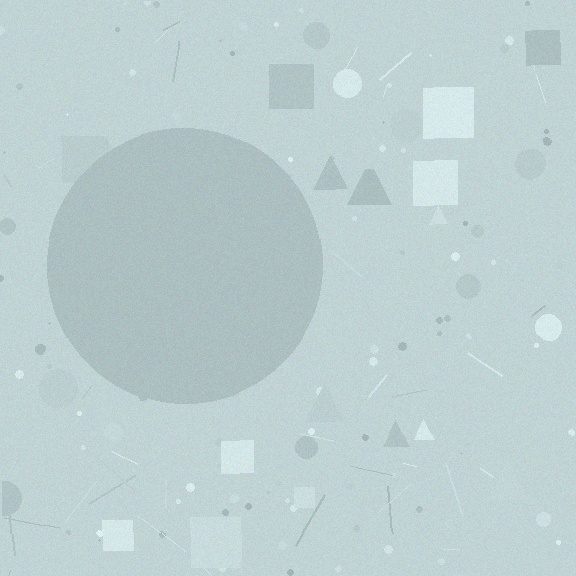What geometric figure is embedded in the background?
A circle is embedded in the background.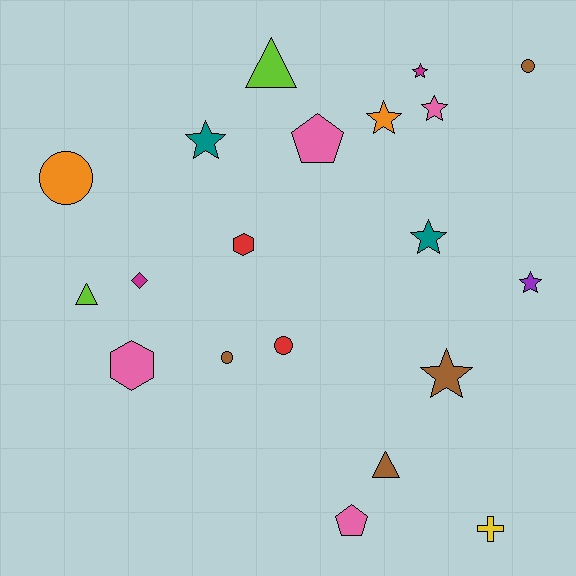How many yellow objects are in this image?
There is 1 yellow object.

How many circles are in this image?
There are 4 circles.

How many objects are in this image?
There are 20 objects.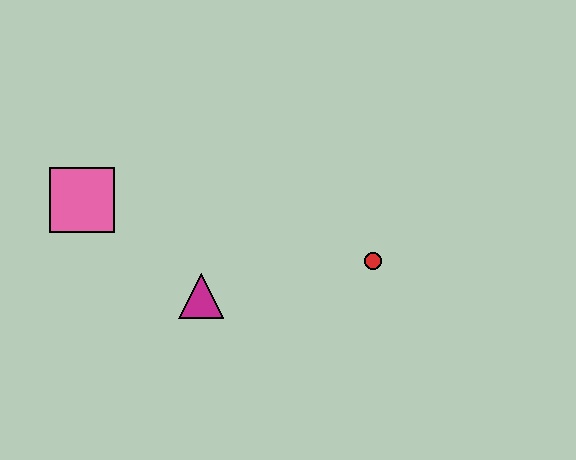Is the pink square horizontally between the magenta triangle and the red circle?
No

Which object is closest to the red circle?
The magenta triangle is closest to the red circle.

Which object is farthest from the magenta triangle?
The red circle is farthest from the magenta triangle.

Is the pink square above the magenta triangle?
Yes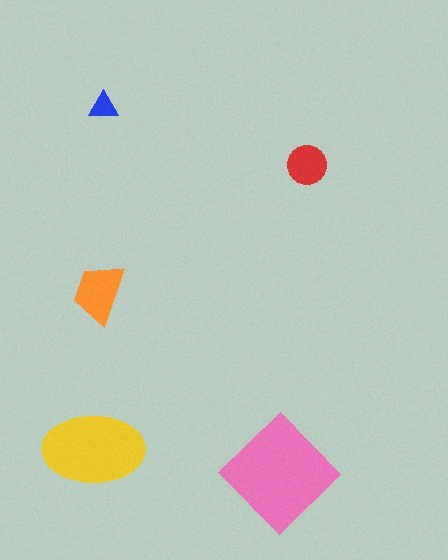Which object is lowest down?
The pink diamond is bottommost.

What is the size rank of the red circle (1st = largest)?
4th.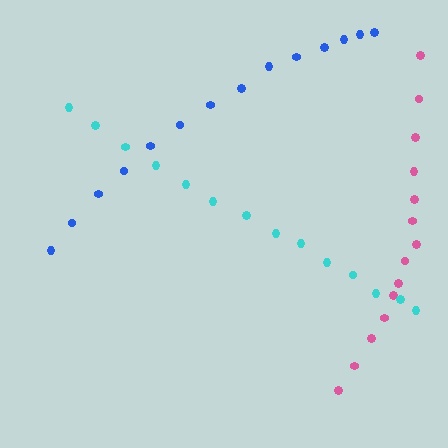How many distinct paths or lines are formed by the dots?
There are 3 distinct paths.